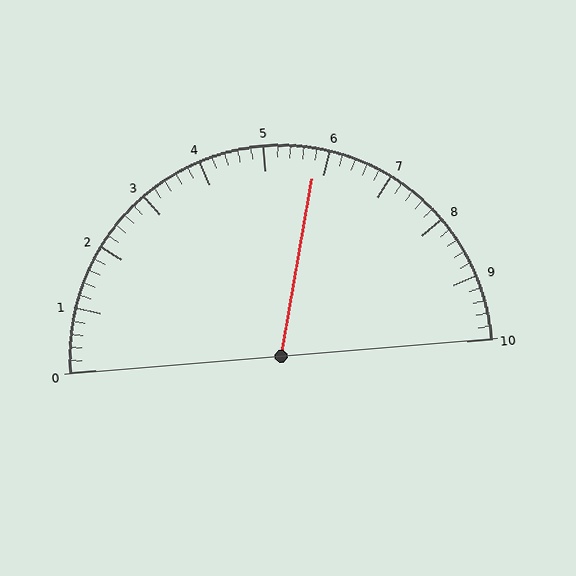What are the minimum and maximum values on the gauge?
The gauge ranges from 0 to 10.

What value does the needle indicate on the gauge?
The needle indicates approximately 5.8.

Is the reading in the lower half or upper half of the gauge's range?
The reading is in the upper half of the range (0 to 10).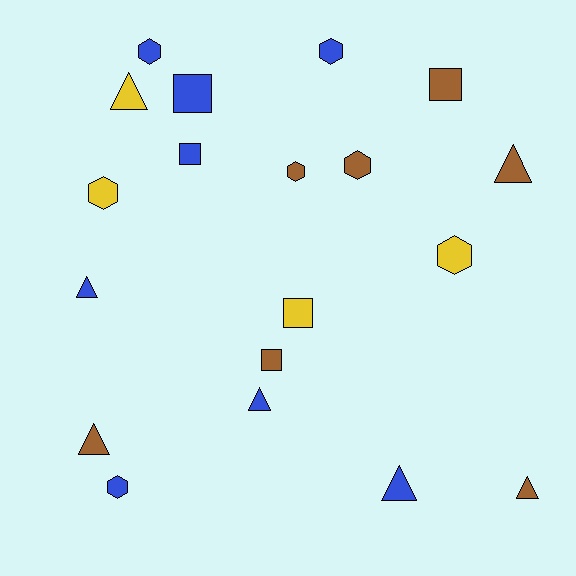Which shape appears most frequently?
Triangle, with 7 objects.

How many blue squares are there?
There are 2 blue squares.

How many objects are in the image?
There are 19 objects.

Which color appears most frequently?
Blue, with 8 objects.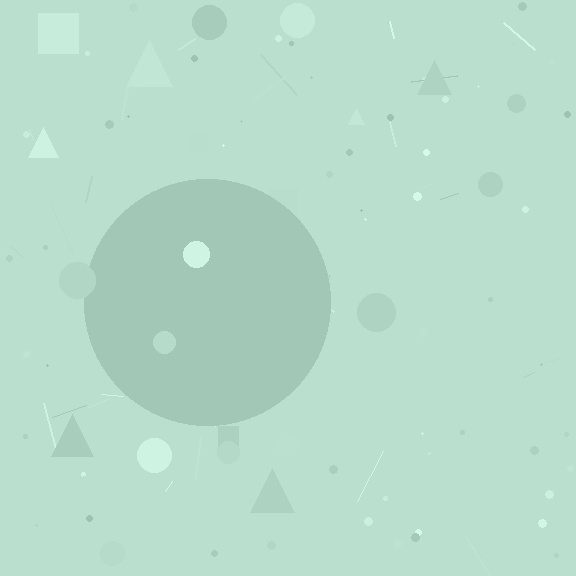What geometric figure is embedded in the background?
A circle is embedded in the background.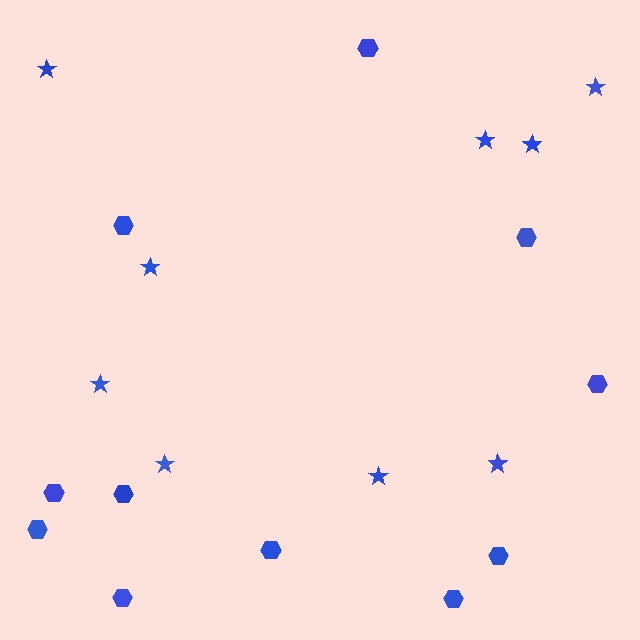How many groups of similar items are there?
There are 2 groups: one group of hexagons (11) and one group of stars (9).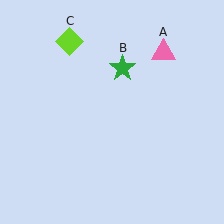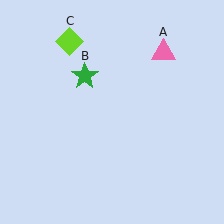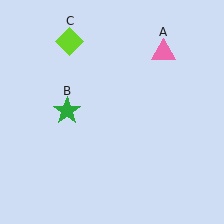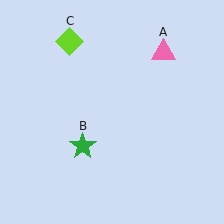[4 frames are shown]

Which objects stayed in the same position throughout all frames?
Pink triangle (object A) and lime diamond (object C) remained stationary.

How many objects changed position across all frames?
1 object changed position: green star (object B).